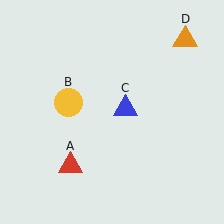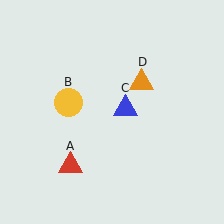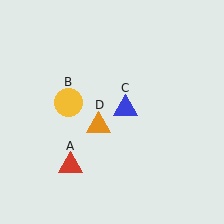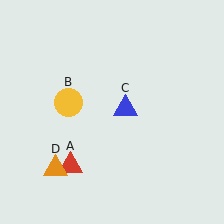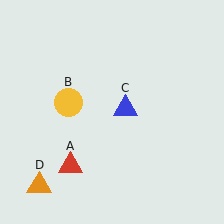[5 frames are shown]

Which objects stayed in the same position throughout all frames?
Red triangle (object A) and yellow circle (object B) and blue triangle (object C) remained stationary.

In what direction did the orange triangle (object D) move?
The orange triangle (object D) moved down and to the left.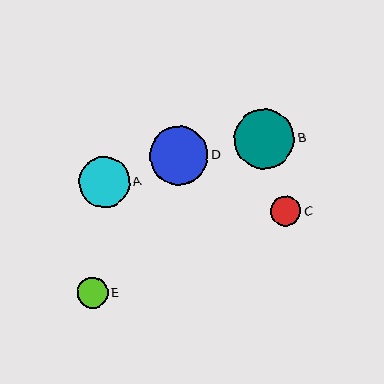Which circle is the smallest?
Circle C is the smallest with a size of approximately 30 pixels.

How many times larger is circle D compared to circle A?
Circle D is approximately 1.2 times the size of circle A.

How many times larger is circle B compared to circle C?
Circle B is approximately 2.0 times the size of circle C.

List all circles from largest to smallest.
From largest to smallest: B, D, A, E, C.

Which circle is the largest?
Circle B is the largest with a size of approximately 60 pixels.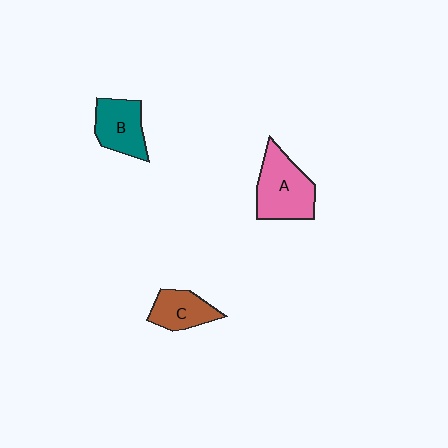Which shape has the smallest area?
Shape C (brown).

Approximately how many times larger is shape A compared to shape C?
Approximately 1.6 times.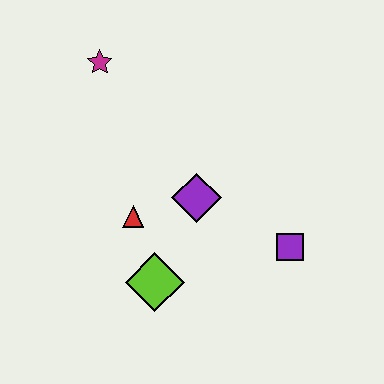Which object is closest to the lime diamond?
The red triangle is closest to the lime diamond.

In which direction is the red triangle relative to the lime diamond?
The red triangle is above the lime diamond.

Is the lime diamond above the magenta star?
No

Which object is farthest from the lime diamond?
The magenta star is farthest from the lime diamond.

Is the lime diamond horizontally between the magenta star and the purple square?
Yes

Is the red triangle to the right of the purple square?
No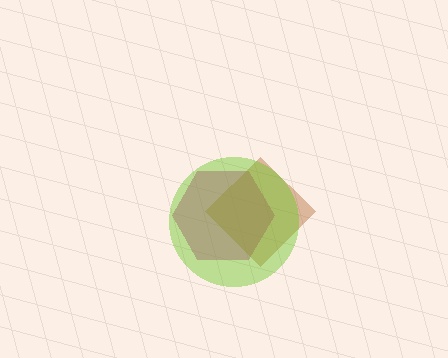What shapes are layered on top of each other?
The layered shapes are: a magenta hexagon, a brown diamond, a lime circle.